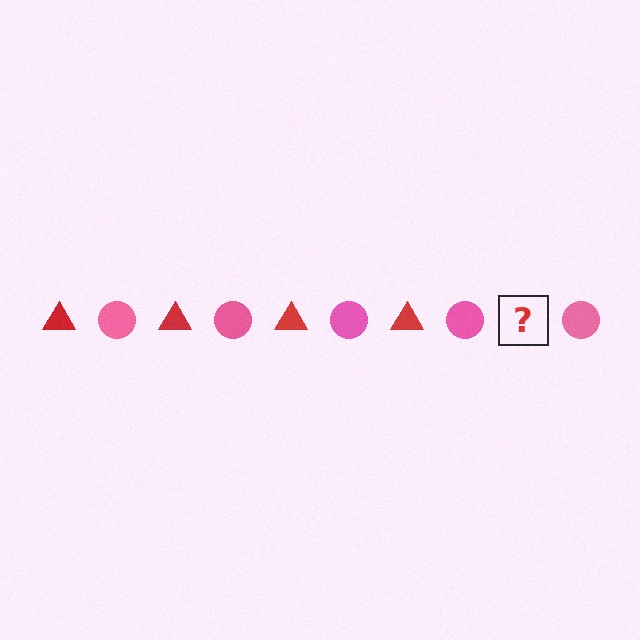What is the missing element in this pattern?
The missing element is a red triangle.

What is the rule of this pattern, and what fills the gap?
The rule is that the pattern alternates between red triangle and pink circle. The gap should be filled with a red triangle.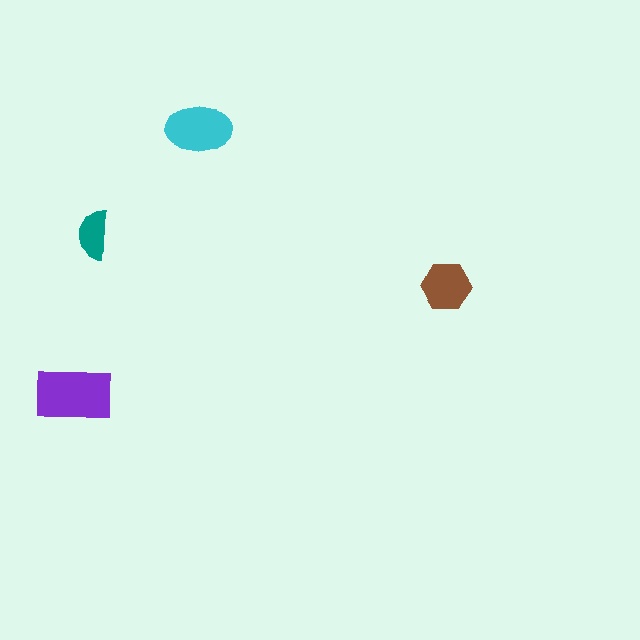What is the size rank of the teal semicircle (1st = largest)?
4th.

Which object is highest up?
The cyan ellipse is topmost.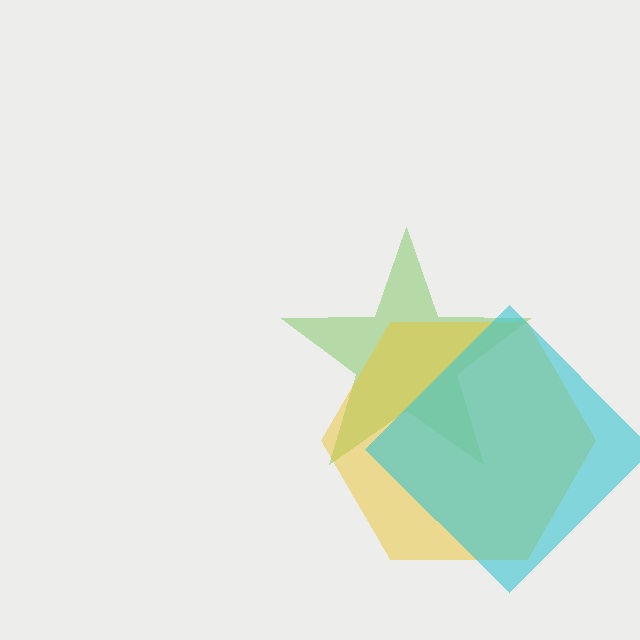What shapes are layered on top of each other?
The layered shapes are: a lime star, a yellow hexagon, a cyan diamond.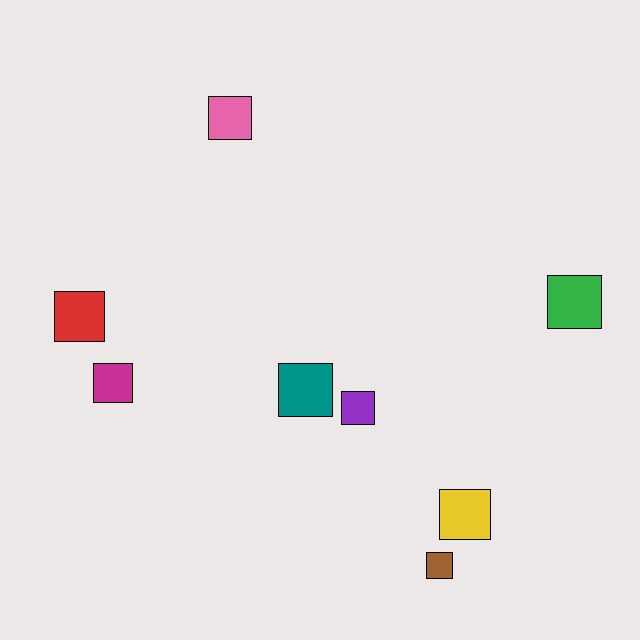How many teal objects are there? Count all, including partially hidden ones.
There is 1 teal object.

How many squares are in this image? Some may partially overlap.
There are 8 squares.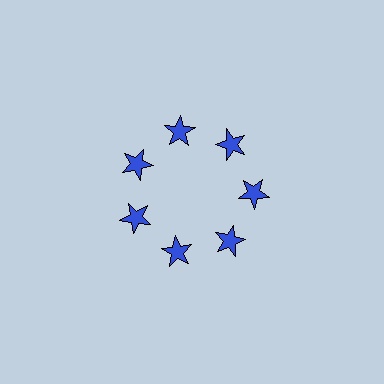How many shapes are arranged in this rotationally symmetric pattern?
There are 7 shapes, arranged in 7 groups of 1.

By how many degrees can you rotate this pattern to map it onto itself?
The pattern maps onto itself every 51 degrees of rotation.